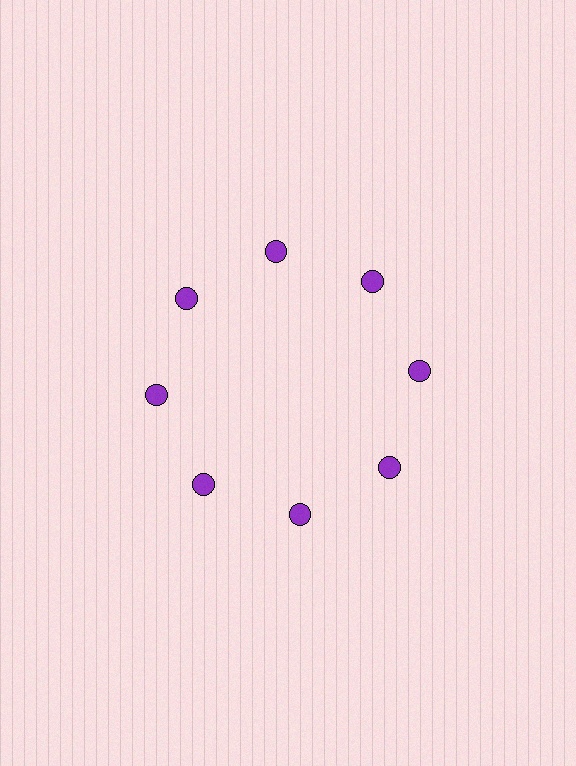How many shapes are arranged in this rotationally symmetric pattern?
There are 8 shapes, arranged in 8 groups of 1.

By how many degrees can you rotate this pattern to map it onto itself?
The pattern maps onto itself every 45 degrees of rotation.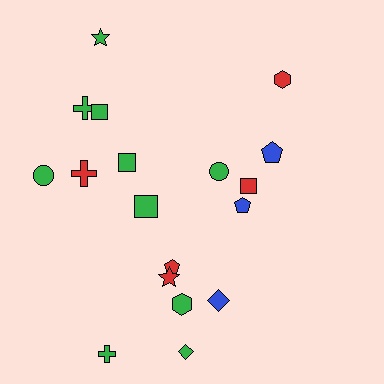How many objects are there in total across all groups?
There are 18 objects.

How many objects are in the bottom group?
There are 6 objects.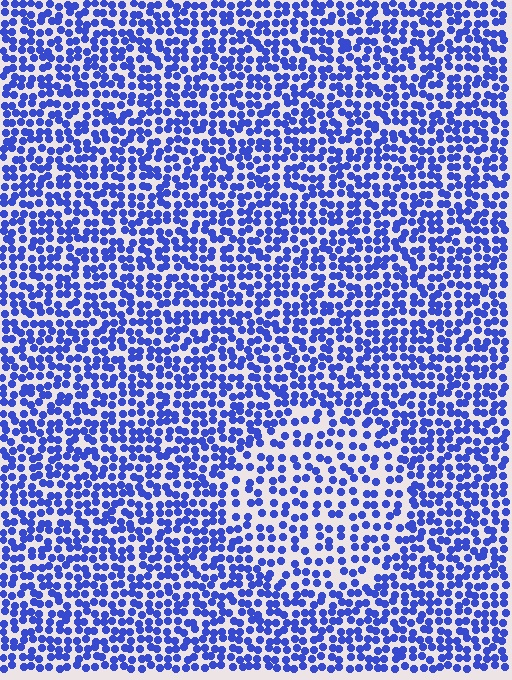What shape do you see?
I see a circle.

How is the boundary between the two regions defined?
The boundary is defined by a change in element density (approximately 1.6x ratio). All elements are the same color, size, and shape.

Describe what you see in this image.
The image contains small blue elements arranged at two different densities. A circle-shaped region is visible where the elements are less densely packed than the surrounding area.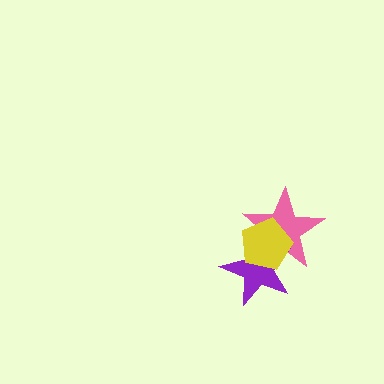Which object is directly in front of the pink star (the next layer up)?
The purple star is directly in front of the pink star.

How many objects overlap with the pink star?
2 objects overlap with the pink star.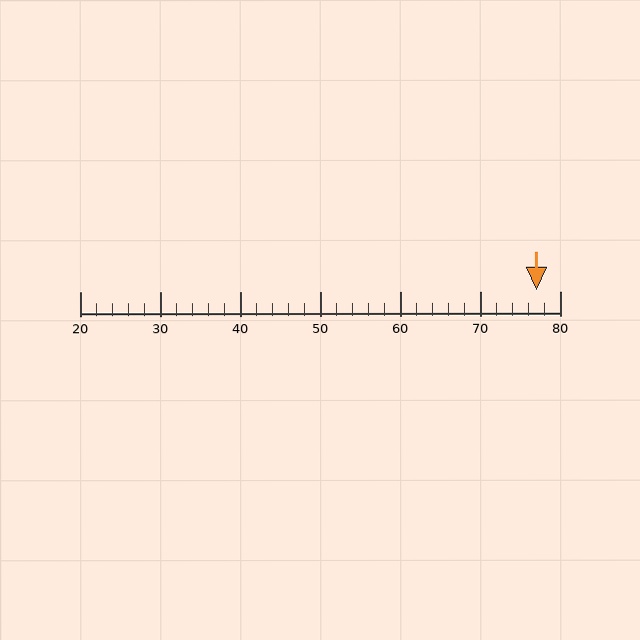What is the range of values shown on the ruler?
The ruler shows values from 20 to 80.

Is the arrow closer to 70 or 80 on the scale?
The arrow is closer to 80.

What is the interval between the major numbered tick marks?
The major tick marks are spaced 10 units apart.